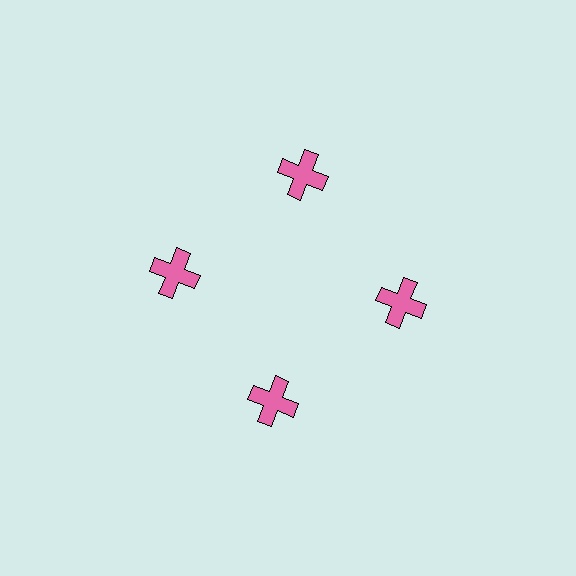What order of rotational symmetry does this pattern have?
This pattern has 4-fold rotational symmetry.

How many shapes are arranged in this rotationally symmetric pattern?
There are 4 shapes, arranged in 4 groups of 1.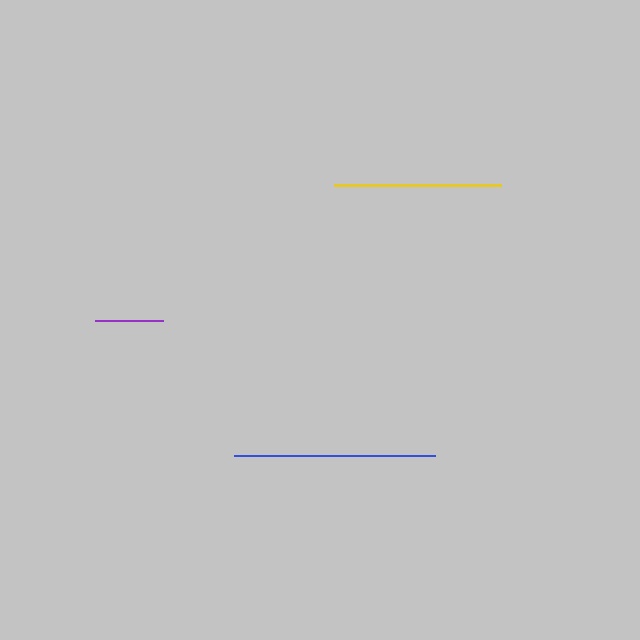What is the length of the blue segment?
The blue segment is approximately 201 pixels long.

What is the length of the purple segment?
The purple segment is approximately 68 pixels long.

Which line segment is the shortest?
The purple line is the shortest at approximately 68 pixels.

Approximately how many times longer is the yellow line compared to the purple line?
The yellow line is approximately 2.4 times the length of the purple line.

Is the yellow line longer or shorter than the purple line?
The yellow line is longer than the purple line.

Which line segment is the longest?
The blue line is the longest at approximately 201 pixels.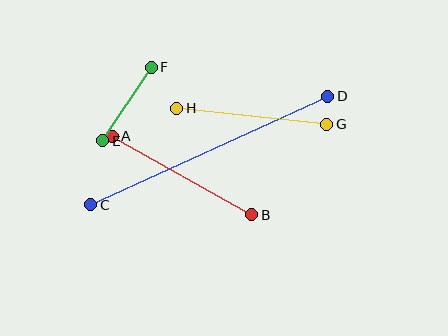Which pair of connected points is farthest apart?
Points C and D are farthest apart.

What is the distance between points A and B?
The distance is approximately 160 pixels.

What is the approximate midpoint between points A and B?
The midpoint is at approximately (182, 176) pixels.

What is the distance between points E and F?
The distance is approximately 88 pixels.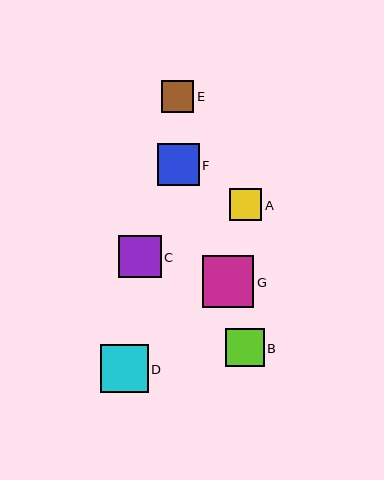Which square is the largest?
Square G is the largest with a size of approximately 51 pixels.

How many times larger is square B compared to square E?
Square B is approximately 1.2 times the size of square E.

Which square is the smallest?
Square E is the smallest with a size of approximately 32 pixels.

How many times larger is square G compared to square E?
Square G is approximately 1.6 times the size of square E.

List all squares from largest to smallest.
From largest to smallest: G, D, C, F, B, A, E.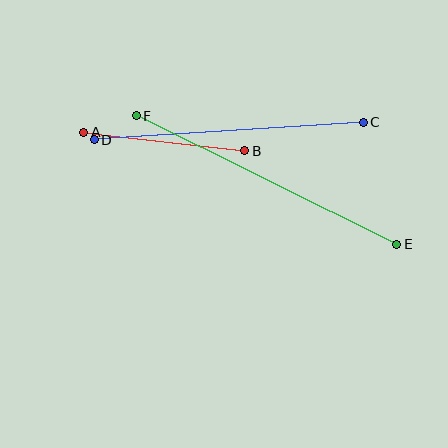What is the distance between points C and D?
The distance is approximately 270 pixels.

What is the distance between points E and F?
The distance is approximately 291 pixels.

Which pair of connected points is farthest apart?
Points E and F are farthest apart.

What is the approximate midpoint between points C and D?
The midpoint is at approximately (229, 131) pixels.